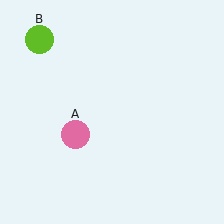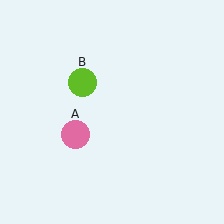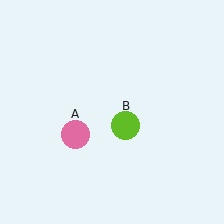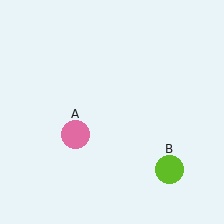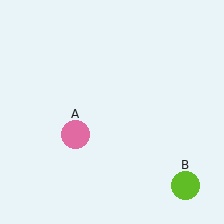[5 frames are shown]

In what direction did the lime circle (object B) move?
The lime circle (object B) moved down and to the right.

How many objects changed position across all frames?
1 object changed position: lime circle (object B).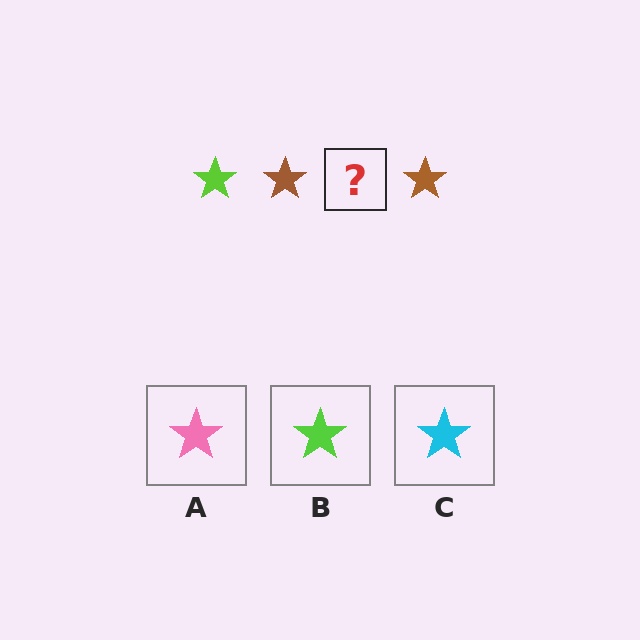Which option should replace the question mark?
Option B.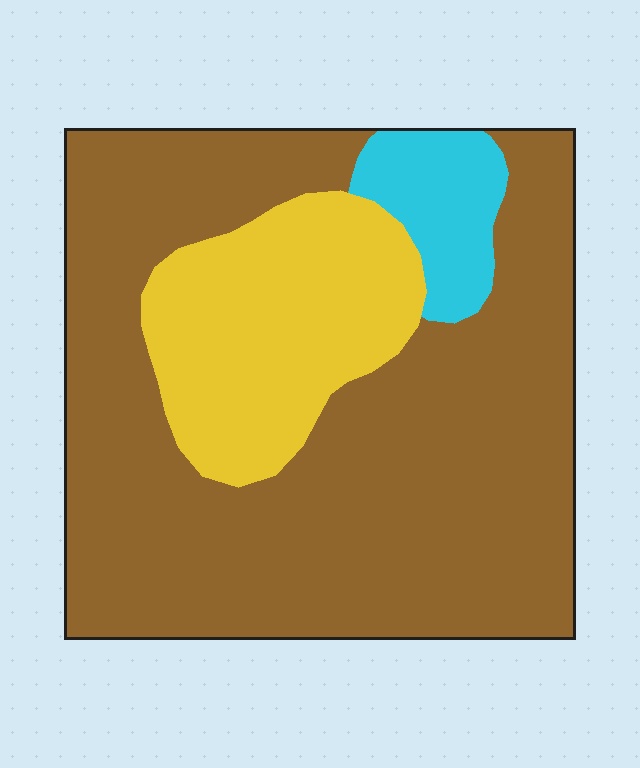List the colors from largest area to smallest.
From largest to smallest: brown, yellow, cyan.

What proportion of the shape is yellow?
Yellow takes up about one fifth (1/5) of the shape.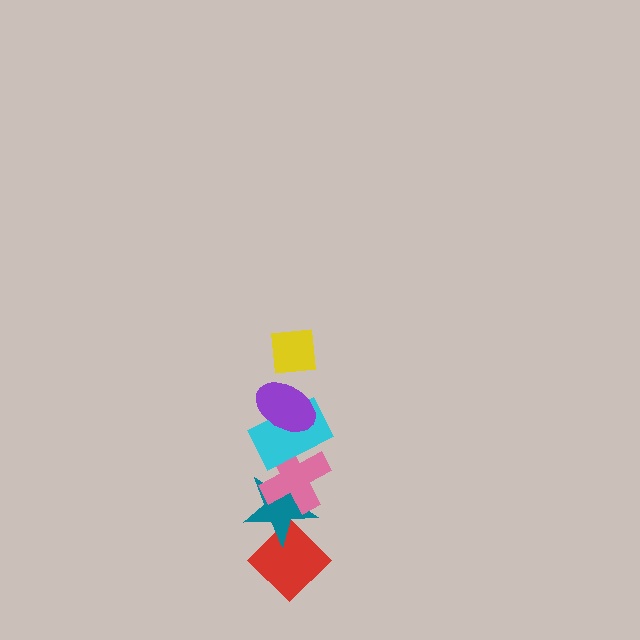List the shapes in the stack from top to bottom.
From top to bottom: the yellow square, the purple ellipse, the cyan rectangle, the pink cross, the teal star, the red diamond.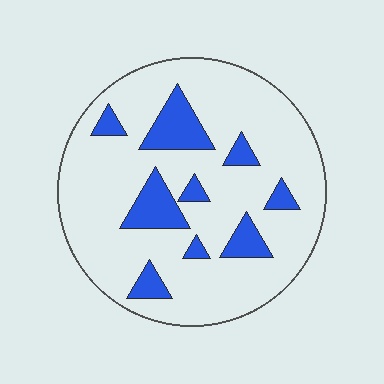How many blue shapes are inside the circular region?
9.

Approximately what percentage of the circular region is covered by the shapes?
Approximately 20%.